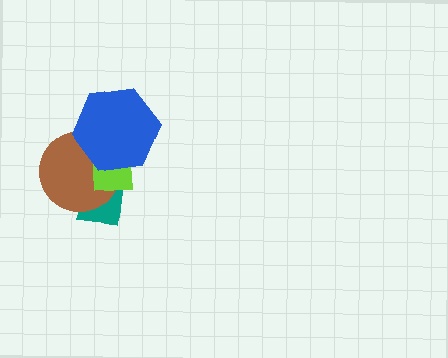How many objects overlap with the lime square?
3 objects overlap with the lime square.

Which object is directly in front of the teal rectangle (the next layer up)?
The brown circle is directly in front of the teal rectangle.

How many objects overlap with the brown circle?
3 objects overlap with the brown circle.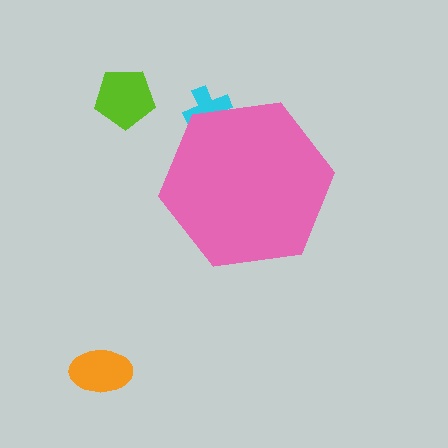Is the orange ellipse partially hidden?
No, the orange ellipse is fully visible.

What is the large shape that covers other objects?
A pink hexagon.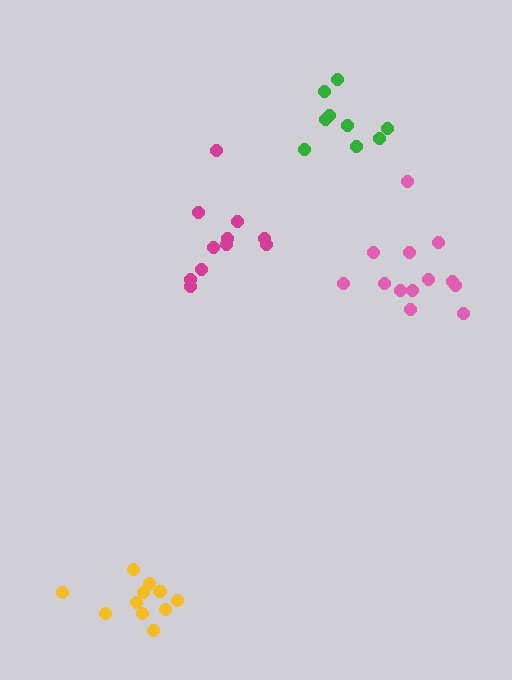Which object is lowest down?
The yellow cluster is bottommost.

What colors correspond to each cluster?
The clusters are colored: pink, magenta, green, yellow.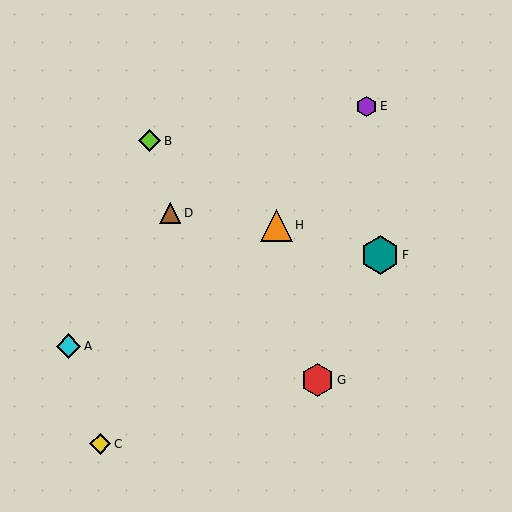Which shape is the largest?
The teal hexagon (labeled F) is the largest.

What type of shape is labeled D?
Shape D is a brown triangle.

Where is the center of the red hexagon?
The center of the red hexagon is at (318, 380).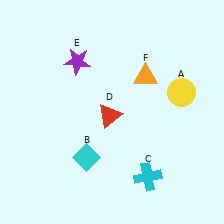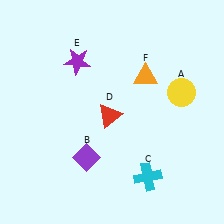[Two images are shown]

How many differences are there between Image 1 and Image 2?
There is 1 difference between the two images.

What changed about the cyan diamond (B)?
In Image 1, B is cyan. In Image 2, it changed to purple.